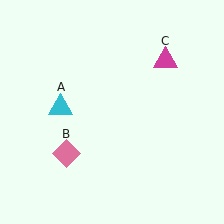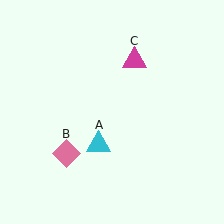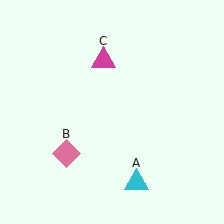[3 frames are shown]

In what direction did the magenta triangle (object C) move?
The magenta triangle (object C) moved left.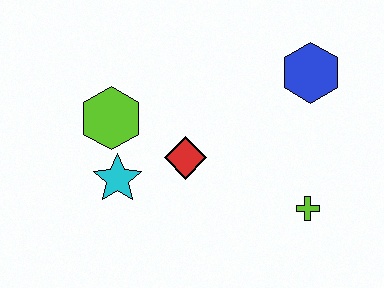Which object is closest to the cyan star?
The lime hexagon is closest to the cyan star.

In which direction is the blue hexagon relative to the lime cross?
The blue hexagon is above the lime cross.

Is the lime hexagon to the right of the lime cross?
No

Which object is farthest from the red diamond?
The blue hexagon is farthest from the red diamond.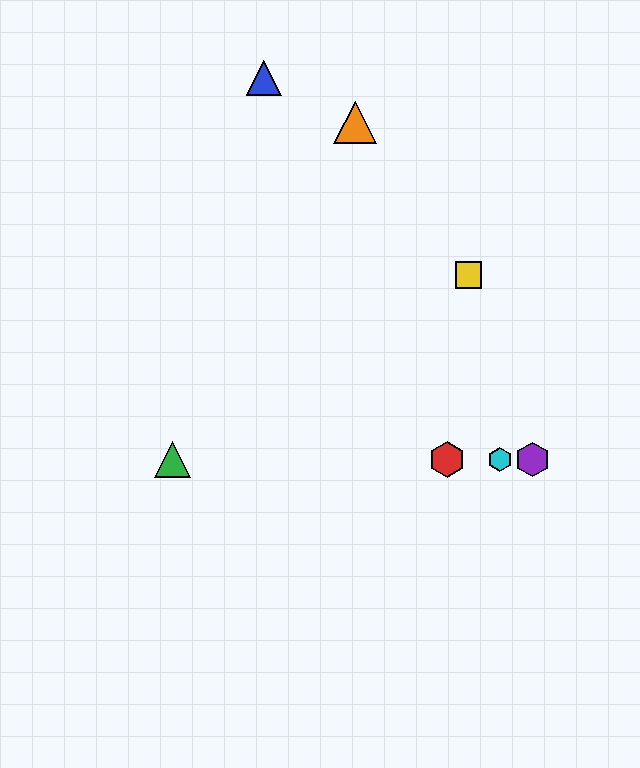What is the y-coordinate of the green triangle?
The green triangle is at y≈459.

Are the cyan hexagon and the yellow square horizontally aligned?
No, the cyan hexagon is at y≈459 and the yellow square is at y≈275.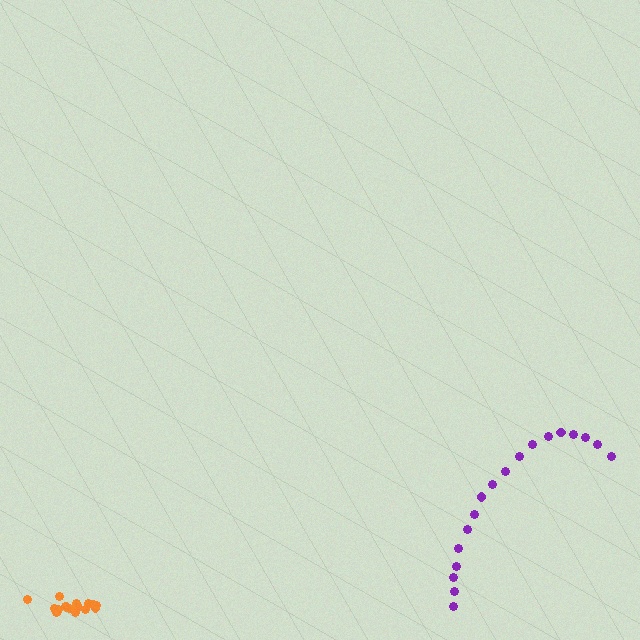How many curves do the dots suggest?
There are 2 distinct paths.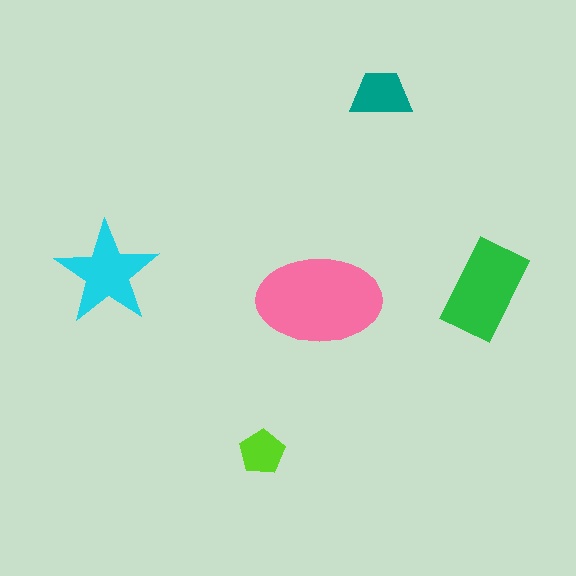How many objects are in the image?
There are 5 objects in the image.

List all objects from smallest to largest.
The lime pentagon, the teal trapezoid, the cyan star, the green rectangle, the pink ellipse.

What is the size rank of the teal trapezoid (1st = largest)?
4th.